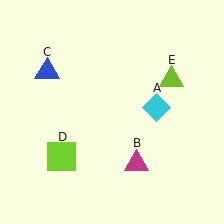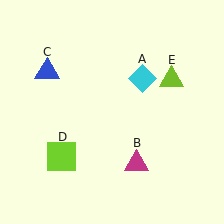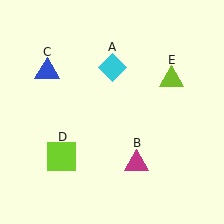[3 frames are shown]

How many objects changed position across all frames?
1 object changed position: cyan diamond (object A).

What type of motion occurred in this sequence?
The cyan diamond (object A) rotated counterclockwise around the center of the scene.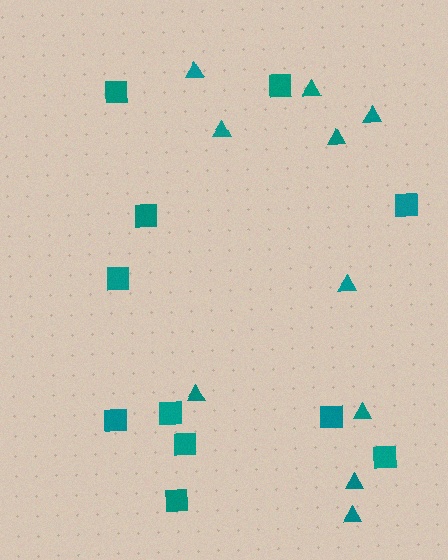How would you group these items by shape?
There are 2 groups: one group of triangles (10) and one group of squares (11).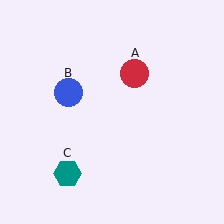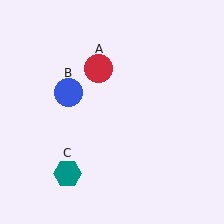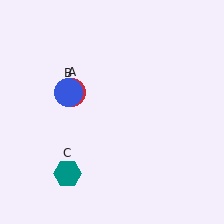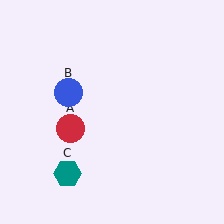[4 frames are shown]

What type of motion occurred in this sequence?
The red circle (object A) rotated counterclockwise around the center of the scene.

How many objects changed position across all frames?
1 object changed position: red circle (object A).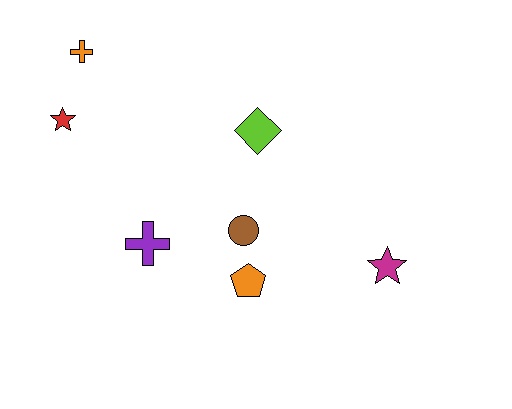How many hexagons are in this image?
There are no hexagons.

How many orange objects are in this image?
There are 2 orange objects.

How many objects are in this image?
There are 7 objects.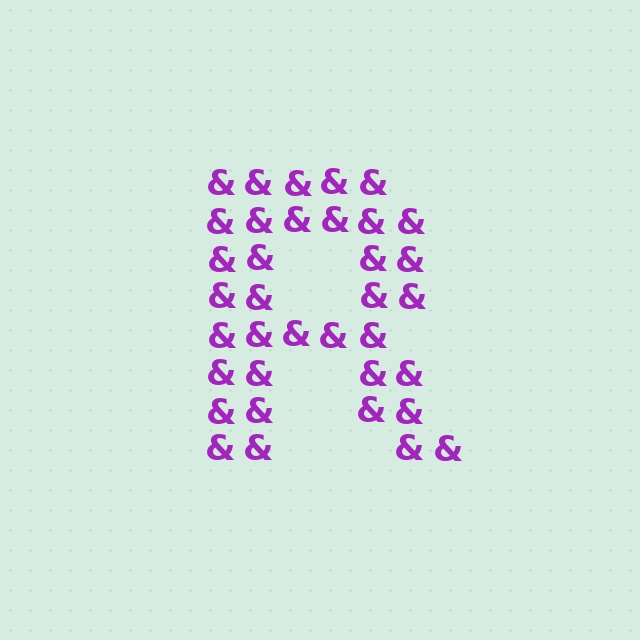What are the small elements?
The small elements are ampersands.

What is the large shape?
The large shape is the letter R.